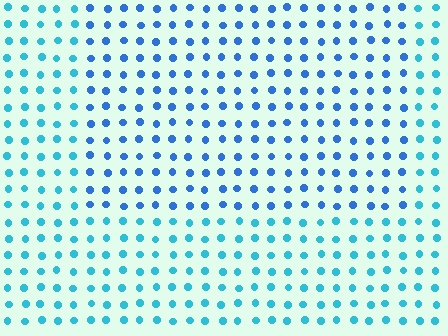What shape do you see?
I see a rectangle.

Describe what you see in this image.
The image is filled with small cyan elements in a uniform arrangement. A rectangle-shaped region is visible where the elements are tinted to a slightly different hue, forming a subtle color boundary.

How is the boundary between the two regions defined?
The boundary is defined purely by a slight shift in hue (about 28 degrees). Spacing, size, and orientation are identical on both sides.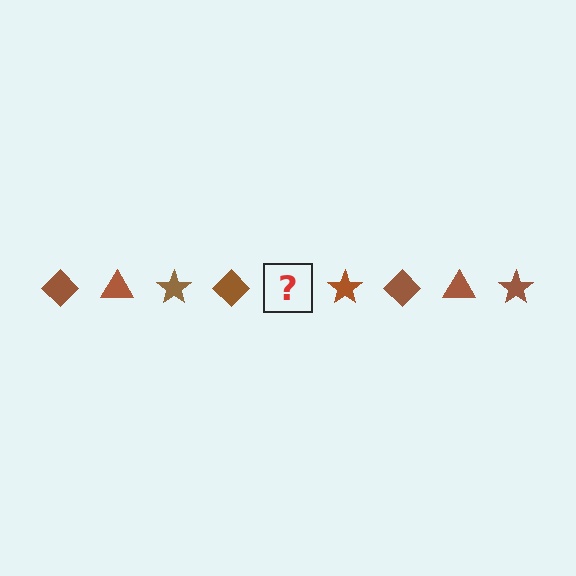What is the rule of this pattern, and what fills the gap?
The rule is that the pattern cycles through diamond, triangle, star shapes in brown. The gap should be filled with a brown triangle.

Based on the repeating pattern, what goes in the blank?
The blank should be a brown triangle.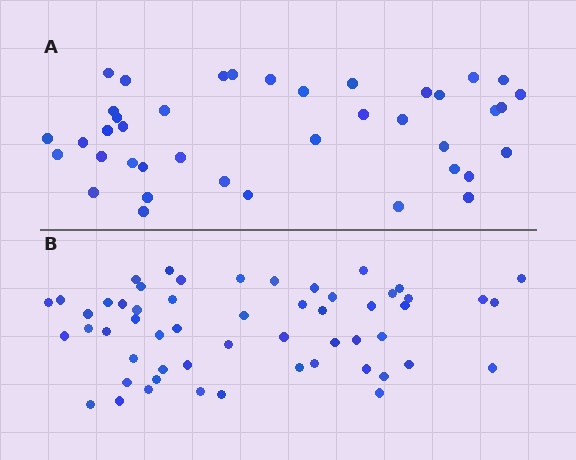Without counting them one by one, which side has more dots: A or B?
Region B (the bottom region) has more dots.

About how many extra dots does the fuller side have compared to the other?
Region B has approximately 15 more dots than region A.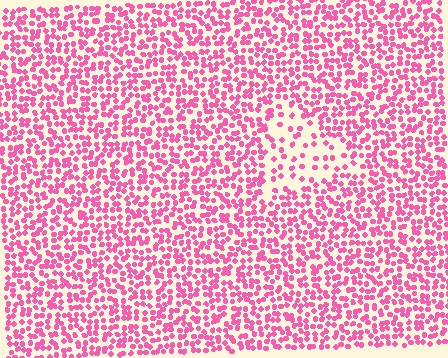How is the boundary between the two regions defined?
The boundary is defined by a change in element density (approximately 2.3x ratio). All elements are the same color, size, and shape.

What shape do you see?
I see a triangle.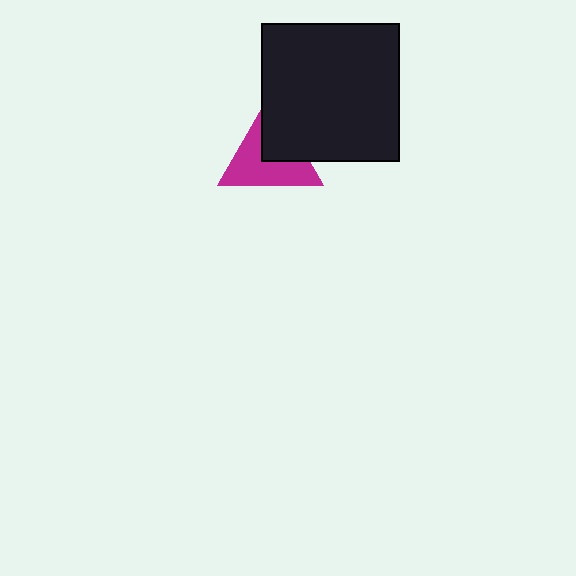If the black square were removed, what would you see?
You would see the complete magenta triangle.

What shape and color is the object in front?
The object in front is a black square.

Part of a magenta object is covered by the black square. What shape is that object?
It is a triangle.